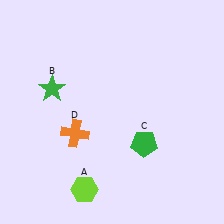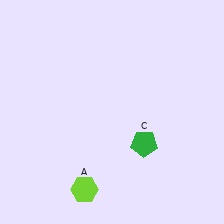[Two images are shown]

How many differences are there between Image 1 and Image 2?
There are 2 differences between the two images.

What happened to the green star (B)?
The green star (B) was removed in Image 2. It was in the top-left area of Image 1.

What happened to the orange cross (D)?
The orange cross (D) was removed in Image 2. It was in the bottom-left area of Image 1.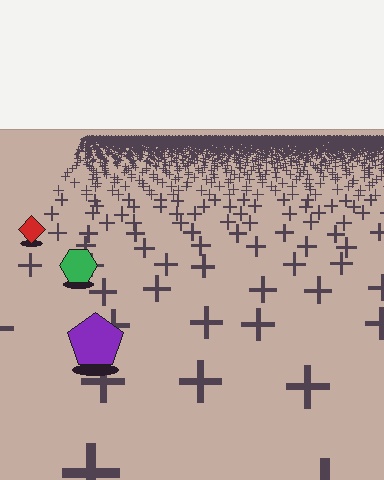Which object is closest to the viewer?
The purple pentagon is closest. The texture marks near it are larger and more spread out.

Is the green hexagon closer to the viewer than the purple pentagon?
No. The purple pentagon is closer — you can tell from the texture gradient: the ground texture is coarser near it.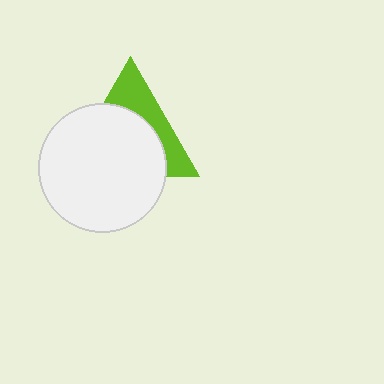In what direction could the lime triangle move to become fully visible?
The lime triangle could move up. That would shift it out from behind the white circle entirely.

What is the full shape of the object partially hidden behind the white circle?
The partially hidden object is a lime triangle.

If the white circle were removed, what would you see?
You would see the complete lime triangle.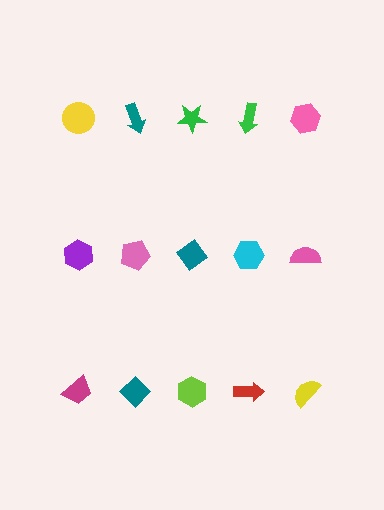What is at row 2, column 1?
A purple hexagon.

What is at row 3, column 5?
A yellow semicircle.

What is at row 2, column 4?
A cyan hexagon.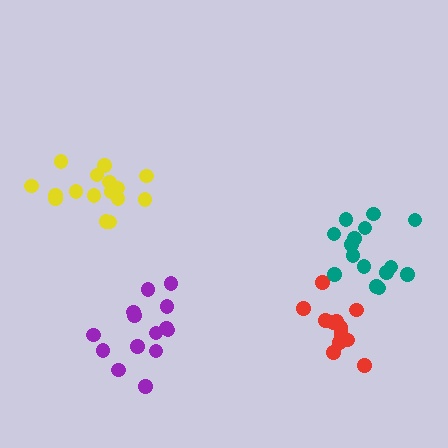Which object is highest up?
The yellow cluster is topmost.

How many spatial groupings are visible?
There are 4 spatial groupings.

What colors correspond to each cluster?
The clusters are colored: red, teal, purple, yellow.